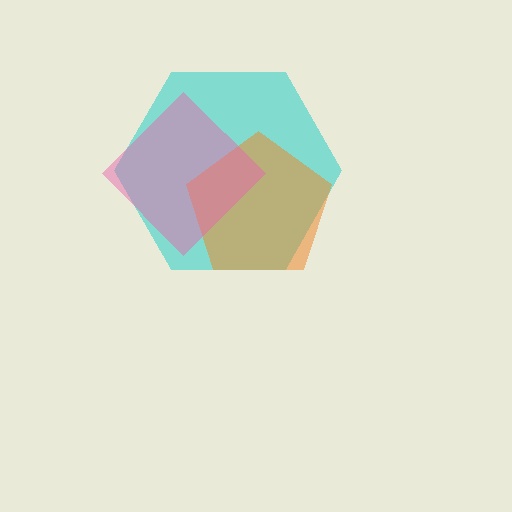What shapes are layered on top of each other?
The layered shapes are: a cyan hexagon, an orange pentagon, a pink diamond.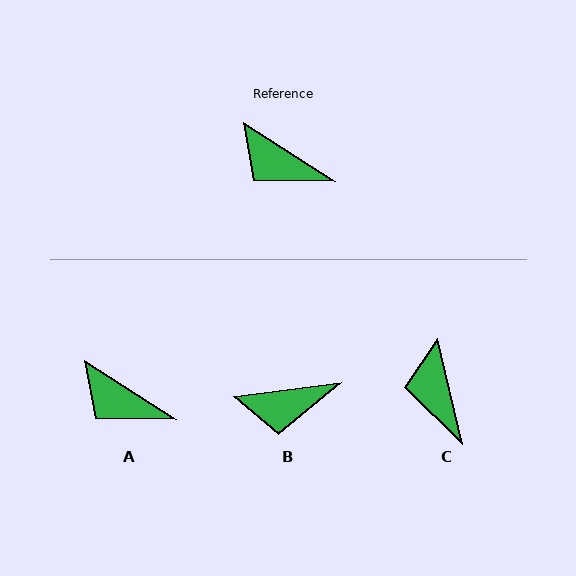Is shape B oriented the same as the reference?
No, it is off by about 40 degrees.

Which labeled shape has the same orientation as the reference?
A.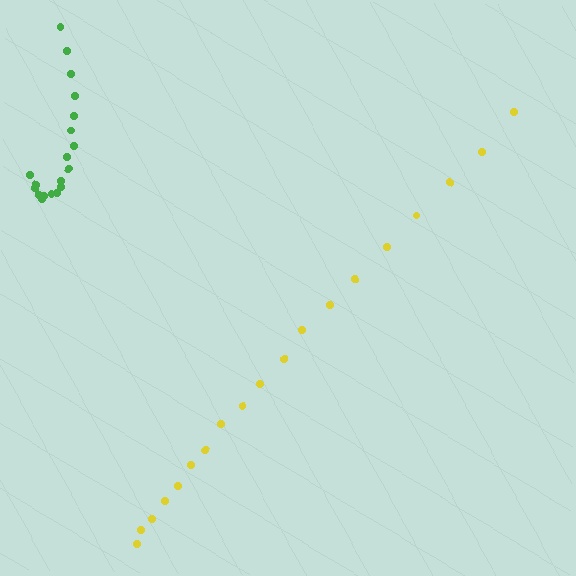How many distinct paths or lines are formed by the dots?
There are 2 distinct paths.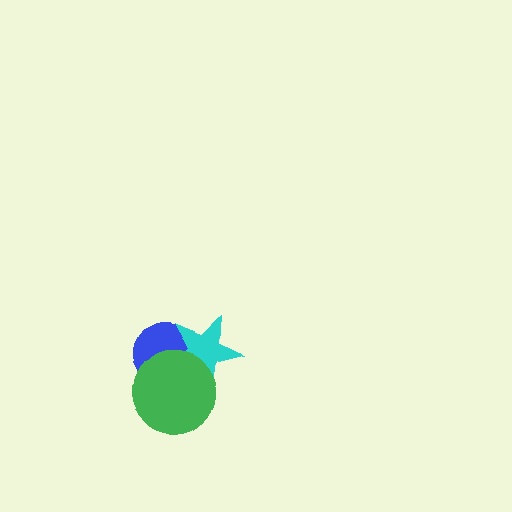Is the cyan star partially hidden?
Yes, it is partially covered by another shape.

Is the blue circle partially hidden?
Yes, it is partially covered by another shape.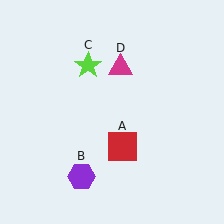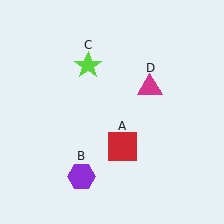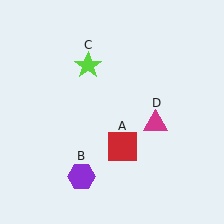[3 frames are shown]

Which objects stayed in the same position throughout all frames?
Red square (object A) and purple hexagon (object B) and lime star (object C) remained stationary.